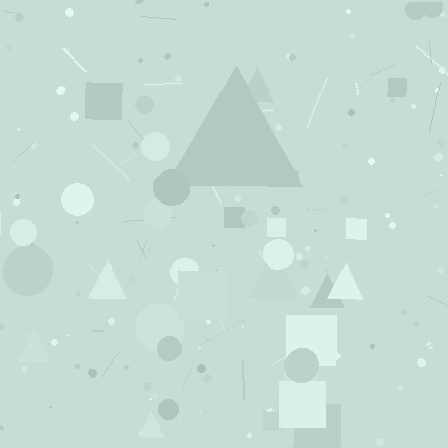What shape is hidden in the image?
A triangle is hidden in the image.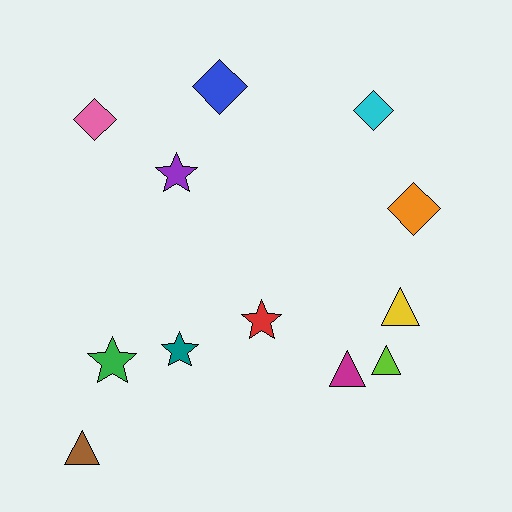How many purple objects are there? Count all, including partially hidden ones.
There is 1 purple object.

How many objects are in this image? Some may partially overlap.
There are 12 objects.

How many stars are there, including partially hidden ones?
There are 4 stars.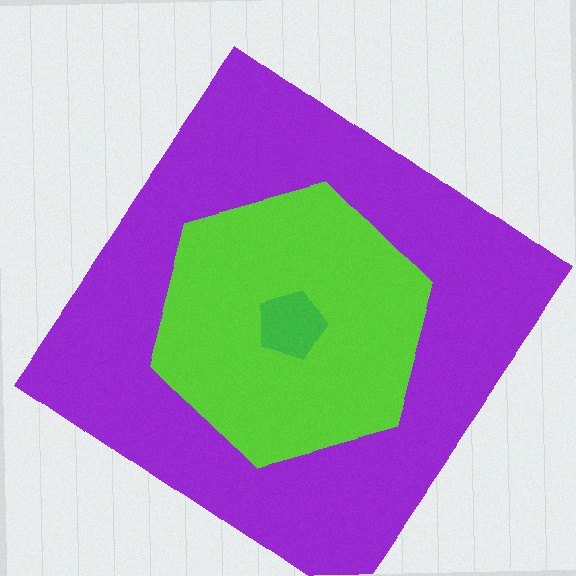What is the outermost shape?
The purple diamond.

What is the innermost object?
The green pentagon.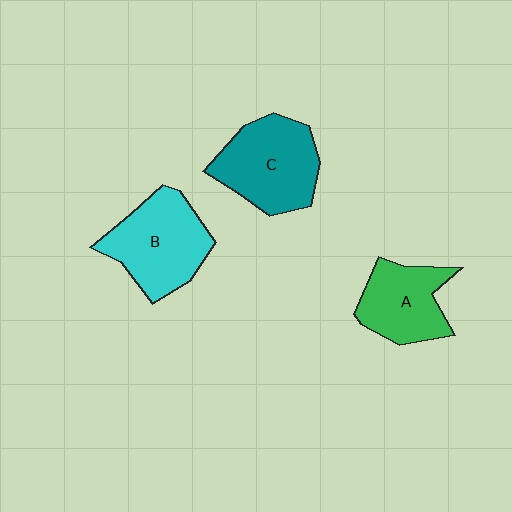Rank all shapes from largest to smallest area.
From largest to smallest: C (teal), B (cyan), A (green).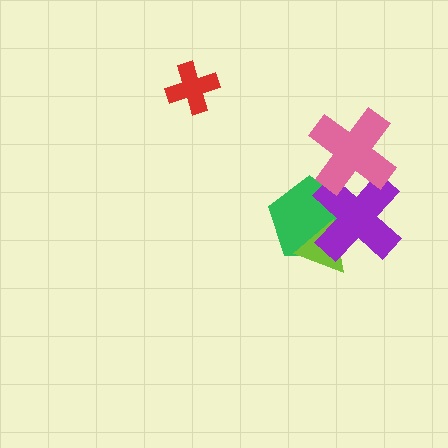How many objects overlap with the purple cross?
3 objects overlap with the purple cross.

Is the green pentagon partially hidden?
Yes, it is partially covered by another shape.